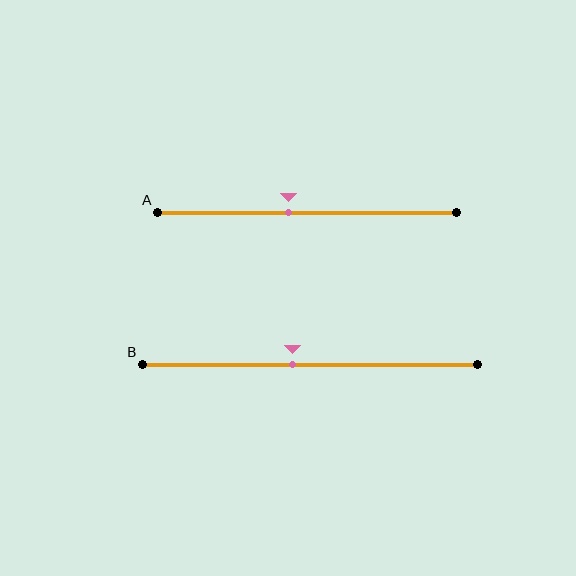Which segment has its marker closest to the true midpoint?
Segment B has its marker closest to the true midpoint.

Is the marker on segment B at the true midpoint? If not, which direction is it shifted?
No, the marker on segment B is shifted to the left by about 5% of the segment length.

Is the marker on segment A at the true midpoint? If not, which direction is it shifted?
No, the marker on segment A is shifted to the left by about 6% of the segment length.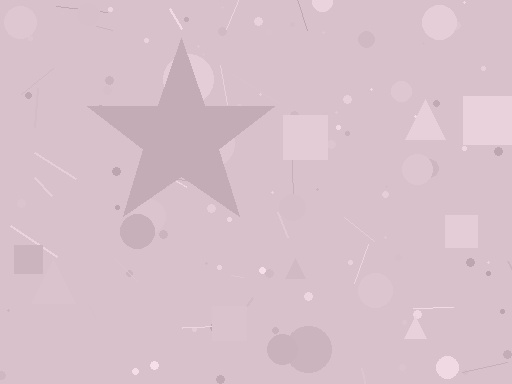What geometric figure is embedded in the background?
A star is embedded in the background.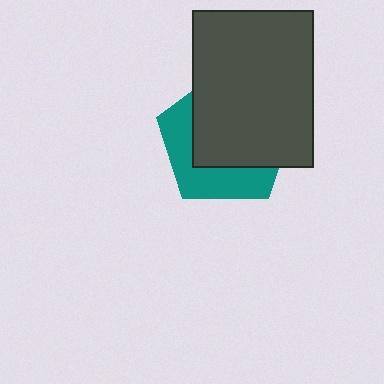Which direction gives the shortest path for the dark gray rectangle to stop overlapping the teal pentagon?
Moving toward the upper-right gives the shortest separation.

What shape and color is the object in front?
The object in front is a dark gray rectangle.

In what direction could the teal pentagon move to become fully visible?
The teal pentagon could move toward the lower-left. That would shift it out from behind the dark gray rectangle entirely.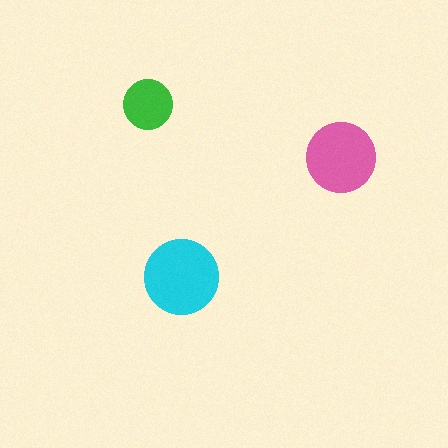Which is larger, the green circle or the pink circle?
The pink one.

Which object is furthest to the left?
The green circle is leftmost.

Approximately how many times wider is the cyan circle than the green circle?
About 1.5 times wider.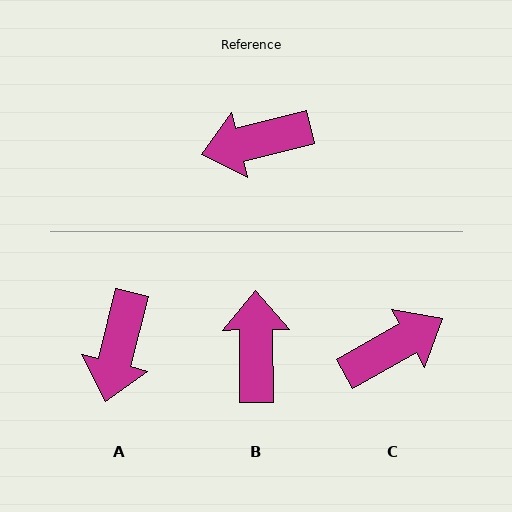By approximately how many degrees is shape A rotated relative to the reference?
Approximately 62 degrees counter-clockwise.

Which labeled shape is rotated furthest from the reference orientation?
C, about 165 degrees away.